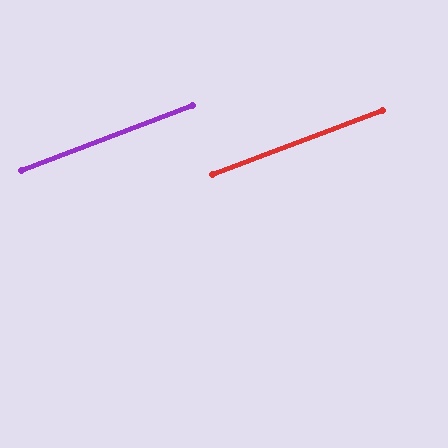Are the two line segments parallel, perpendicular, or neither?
Parallel — their directions differ by only 0.0°.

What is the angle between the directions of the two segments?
Approximately 0 degrees.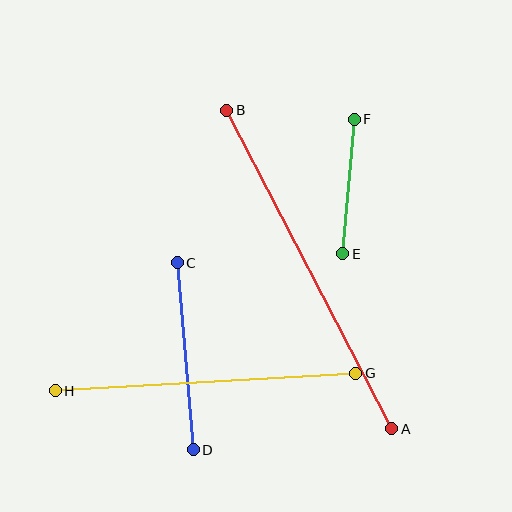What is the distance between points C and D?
The distance is approximately 188 pixels.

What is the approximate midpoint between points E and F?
The midpoint is at approximately (348, 187) pixels.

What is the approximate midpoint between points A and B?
The midpoint is at approximately (309, 270) pixels.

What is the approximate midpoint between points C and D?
The midpoint is at approximately (185, 356) pixels.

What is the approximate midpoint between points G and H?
The midpoint is at approximately (205, 382) pixels.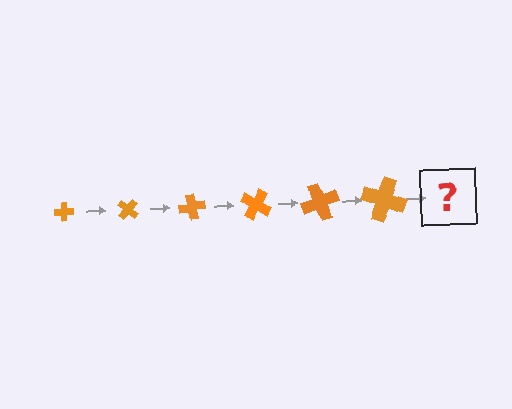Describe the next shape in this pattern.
It should be a cross, larger than the previous one and rotated 240 degrees from the start.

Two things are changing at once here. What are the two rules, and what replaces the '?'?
The two rules are that the cross grows larger each step and it rotates 40 degrees each step. The '?' should be a cross, larger than the previous one and rotated 240 degrees from the start.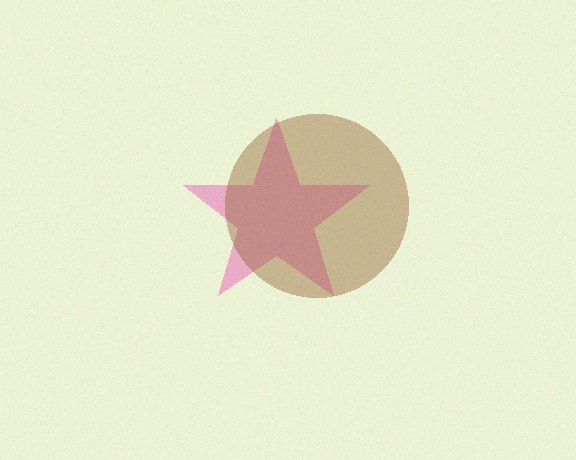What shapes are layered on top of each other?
The layered shapes are: a pink star, a brown circle.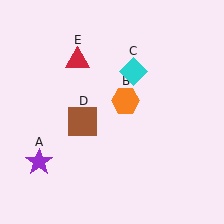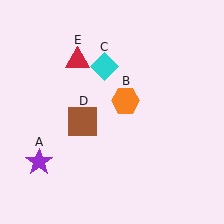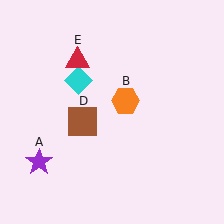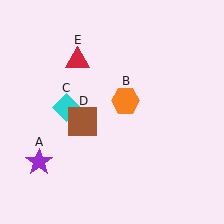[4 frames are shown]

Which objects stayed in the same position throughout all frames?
Purple star (object A) and orange hexagon (object B) and brown square (object D) and red triangle (object E) remained stationary.